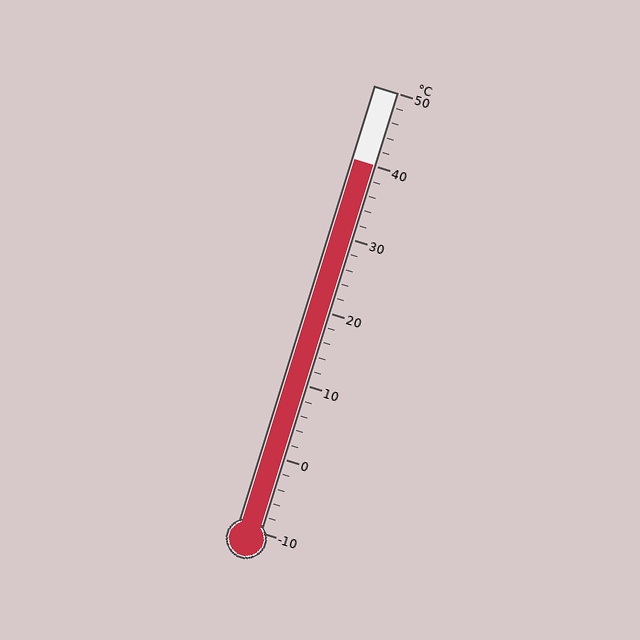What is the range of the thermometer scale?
The thermometer scale ranges from -10°C to 50°C.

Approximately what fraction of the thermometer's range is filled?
The thermometer is filled to approximately 85% of its range.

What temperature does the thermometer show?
The thermometer shows approximately 40°C.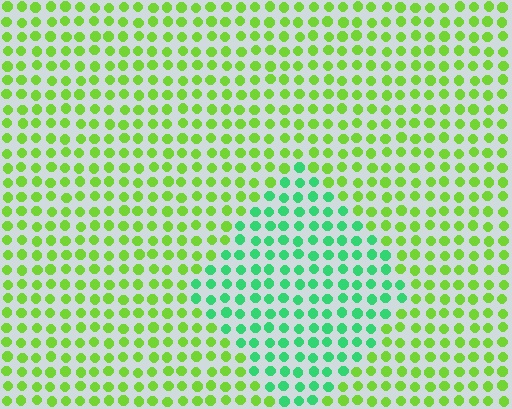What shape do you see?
I see a diamond.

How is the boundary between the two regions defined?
The boundary is defined purely by a slight shift in hue (about 47 degrees). Spacing, size, and orientation are identical on both sides.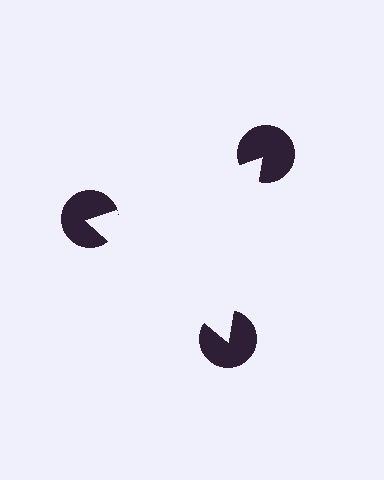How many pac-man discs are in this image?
There are 3 — one at each vertex of the illusory triangle.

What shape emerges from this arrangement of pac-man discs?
An illusory triangle — its edges are inferred from the aligned wedge cuts in the pac-man discs, not physically drawn.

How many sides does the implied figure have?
3 sides.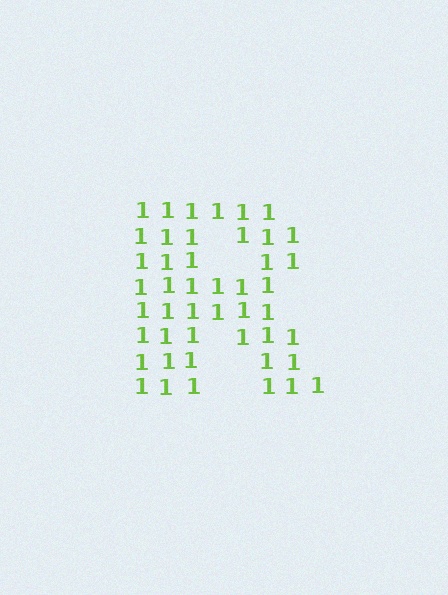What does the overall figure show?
The overall figure shows the letter R.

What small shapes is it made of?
It is made of small digit 1's.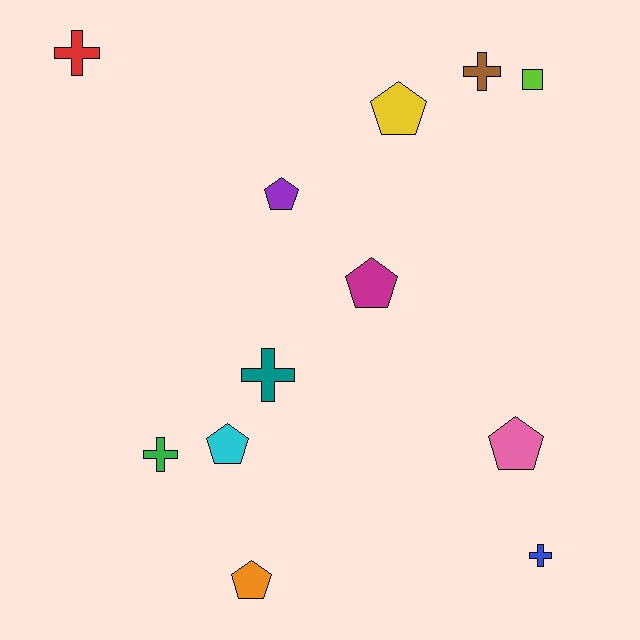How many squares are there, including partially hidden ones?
There is 1 square.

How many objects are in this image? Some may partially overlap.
There are 12 objects.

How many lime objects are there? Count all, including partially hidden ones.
There is 1 lime object.